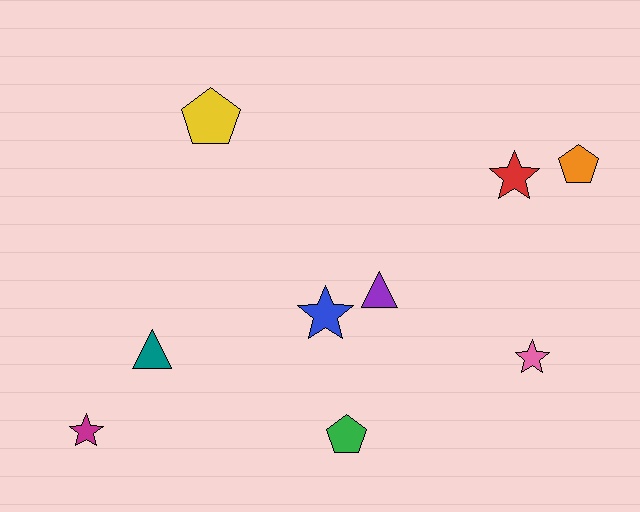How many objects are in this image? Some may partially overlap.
There are 9 objects.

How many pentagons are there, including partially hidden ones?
There are 3 pentagons.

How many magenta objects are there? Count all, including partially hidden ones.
There is 1 magenta object.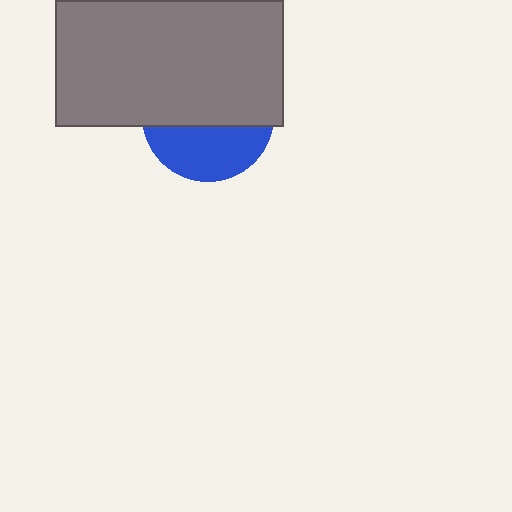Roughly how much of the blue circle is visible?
A small part of it is visible (roughly 39%).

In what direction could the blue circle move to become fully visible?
The blue circle could move down. That would shift it out from behind the gray rectangle entirely.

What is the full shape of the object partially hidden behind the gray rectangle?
The partially hidden object is a blue circle.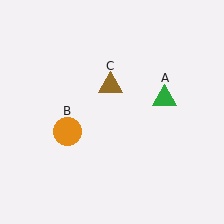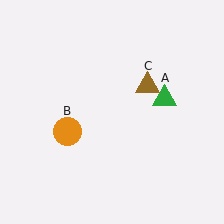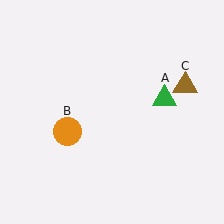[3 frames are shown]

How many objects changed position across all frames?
1 object changed position: brown triangle (object C).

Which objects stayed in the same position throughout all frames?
Green triangle (object A) and orange circle (object B) remained stationary.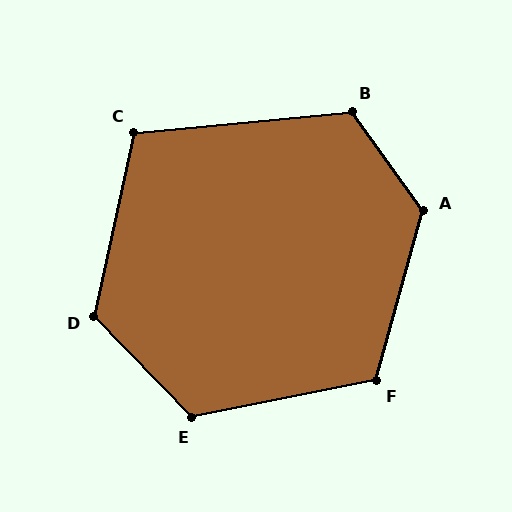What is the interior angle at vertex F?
Approximately 117 degrees (obtuse).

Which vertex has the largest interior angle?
A, at approximately 129 degrees.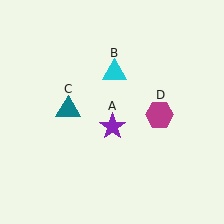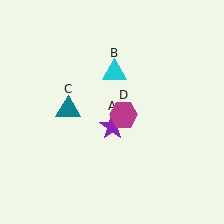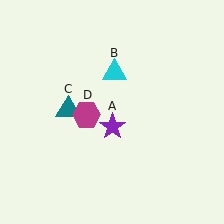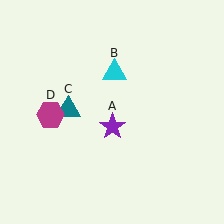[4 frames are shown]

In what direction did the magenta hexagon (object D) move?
The magenta hexagon (object D) moved left.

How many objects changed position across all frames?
1 object changed position: magenta hexagon (object D).